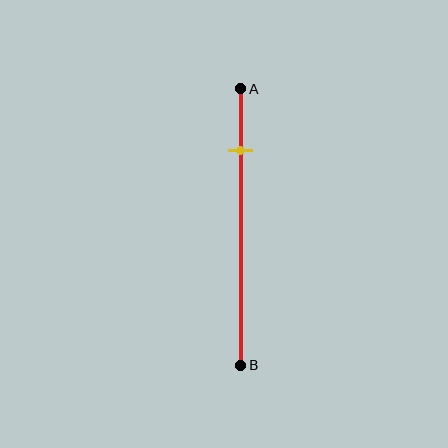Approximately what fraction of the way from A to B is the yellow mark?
The yellow mark is approximately 25% of the way from A to B.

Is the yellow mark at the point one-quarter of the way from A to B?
Yes, the mark is approximately at the one-quarter point.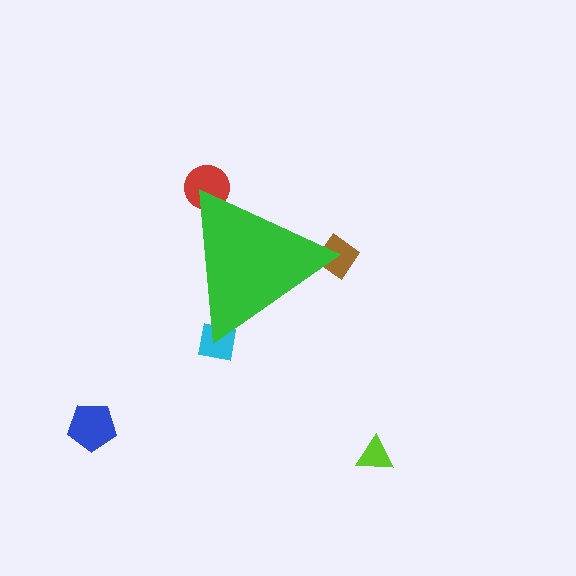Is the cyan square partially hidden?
Yes, the cyan square is partially hidden behind the green triangle.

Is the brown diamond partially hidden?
Yes, the brown diamond is partially hidden behind the green triangle.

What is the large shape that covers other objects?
A green triangle.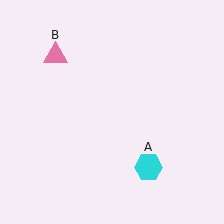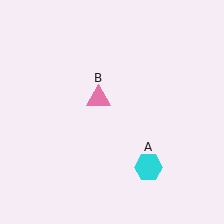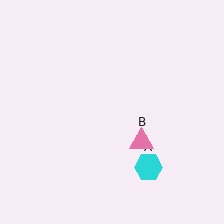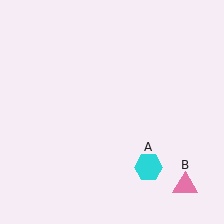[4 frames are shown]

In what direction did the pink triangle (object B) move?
The pink triangle (object B) moved down and to the right.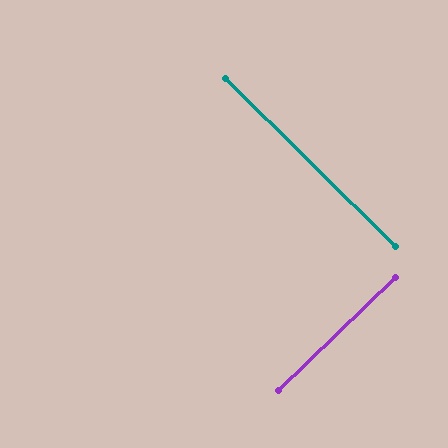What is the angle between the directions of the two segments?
Approximately 88 degrees.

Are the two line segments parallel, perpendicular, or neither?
Perpendicular — they meet at approximately 88°.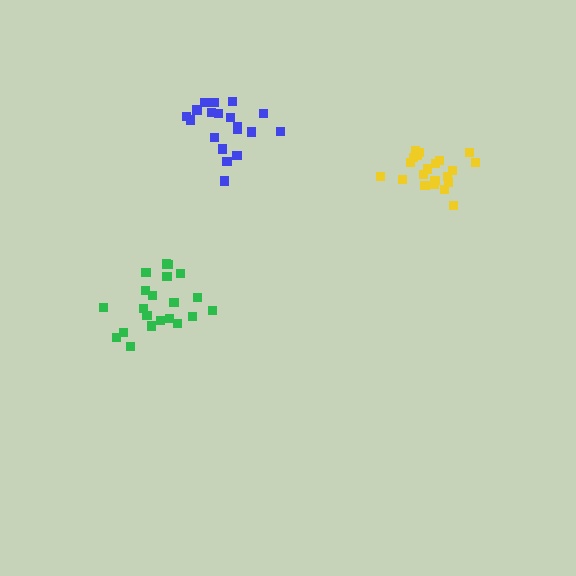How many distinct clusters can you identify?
There are 3 distinct clusters.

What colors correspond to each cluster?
The clusters are colored: yellow, blue, green.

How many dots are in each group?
Group 1: 21 dots, Group 2: 19 dots, Group 3: 21 dots (61 total).